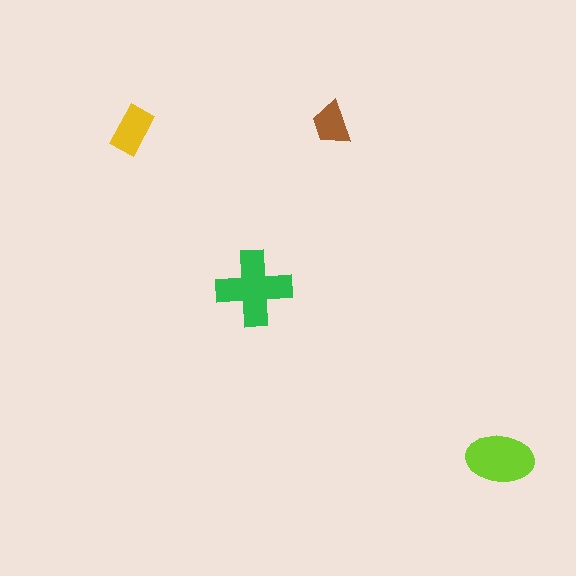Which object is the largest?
The green cross.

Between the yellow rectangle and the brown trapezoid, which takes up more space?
The yellow rectangle.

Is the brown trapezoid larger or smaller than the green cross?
Smaller.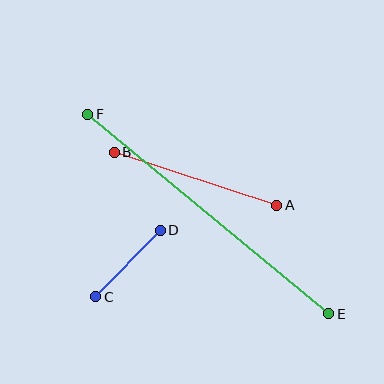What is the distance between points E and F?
The distance is approximately 313 pixels.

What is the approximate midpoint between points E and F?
The midpoint is at approximately (208, 214) pixels.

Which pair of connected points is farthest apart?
Points E and F are farthest apart.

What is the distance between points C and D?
The distance is approximately 92 pixels.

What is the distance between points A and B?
The distance is approximately 171 pixels.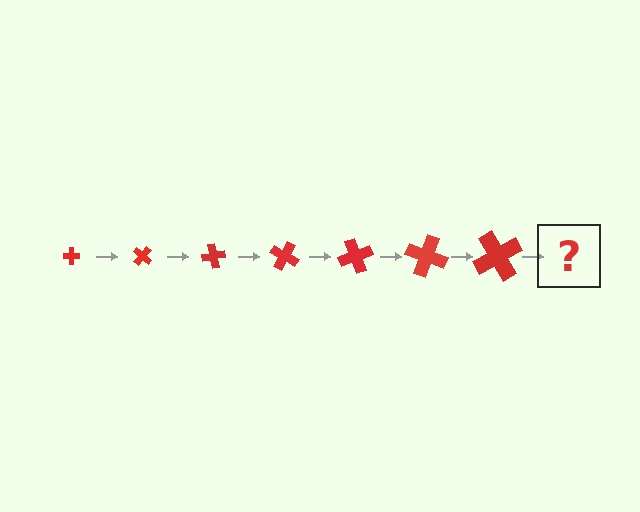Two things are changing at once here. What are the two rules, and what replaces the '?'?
The two rules are that the cross grows larger each step and it rotates 40 degrees each step. The '?' should be a cross, larger than the previous one and rotated 280 degrees from the start.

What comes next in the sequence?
The next element should be a cross, larger than the previous one and rotated 280 degrees from the start.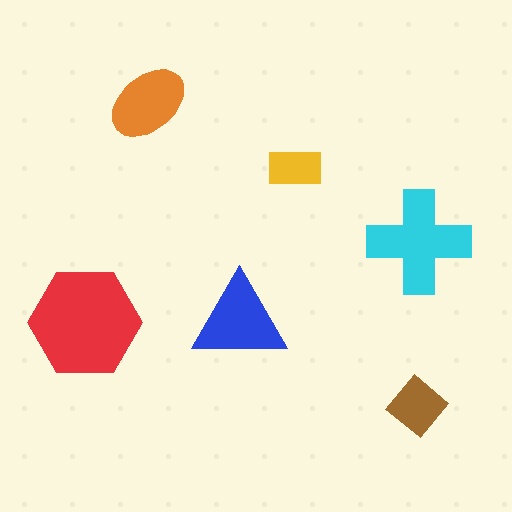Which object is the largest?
The red hexagon.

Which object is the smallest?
The yellow rectangle.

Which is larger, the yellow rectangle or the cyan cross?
The cyan cross.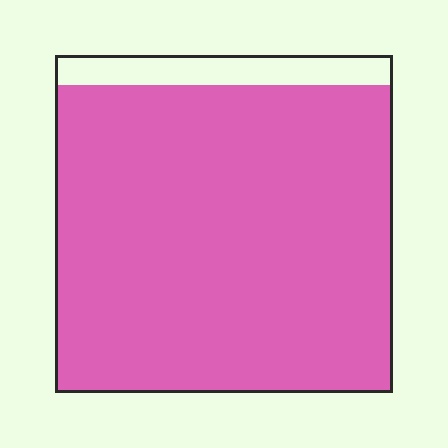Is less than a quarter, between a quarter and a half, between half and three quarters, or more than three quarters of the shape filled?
More than three quarters.